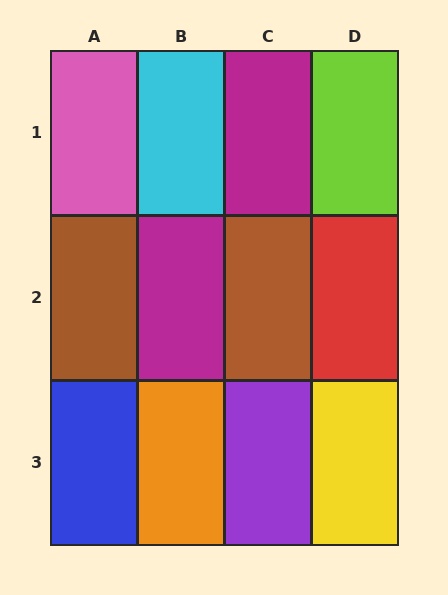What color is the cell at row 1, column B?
Cyan.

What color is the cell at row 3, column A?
Blue.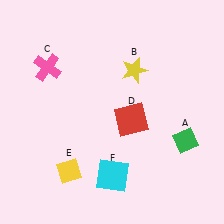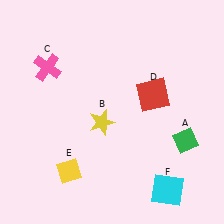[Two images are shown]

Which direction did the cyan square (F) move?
The cyan square (F) moved right.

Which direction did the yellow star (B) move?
The yellow star (B) moved down.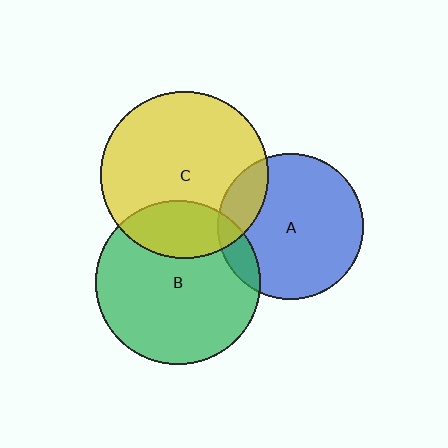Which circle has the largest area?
Circle C (yellow).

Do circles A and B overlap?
Yes.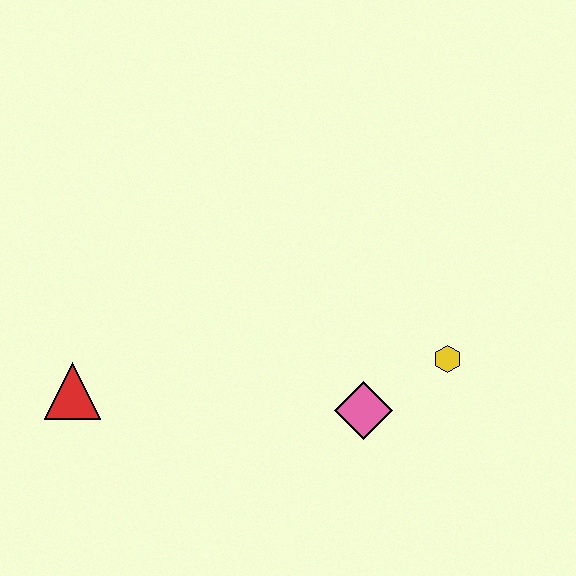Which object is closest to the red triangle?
The pink diamond is closest to the red triangle.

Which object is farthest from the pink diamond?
The red triangle is farthest from the pink diamond.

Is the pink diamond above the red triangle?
No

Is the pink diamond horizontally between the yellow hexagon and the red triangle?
Yes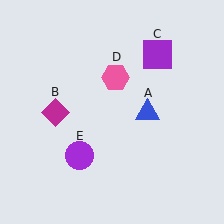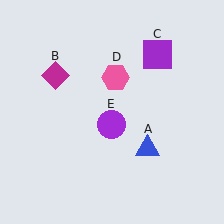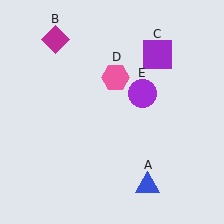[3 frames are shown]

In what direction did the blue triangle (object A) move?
The blue triangle (object A) moved down.